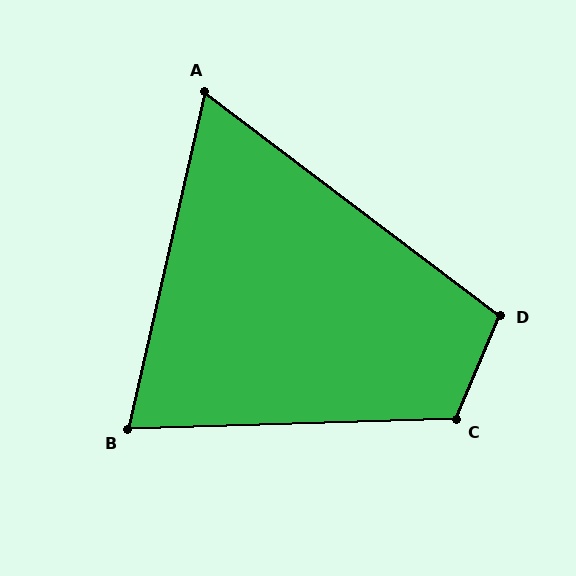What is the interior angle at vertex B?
Approximately 75 degrees (acute).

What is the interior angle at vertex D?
Approximately 105 degrees (obtuse).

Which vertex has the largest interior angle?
C, at approximately 114 degrees.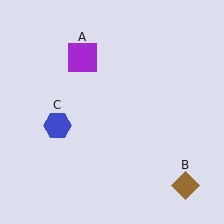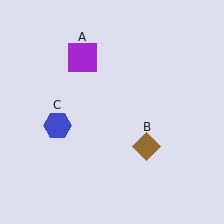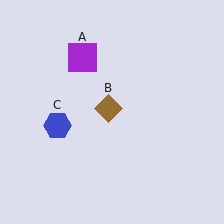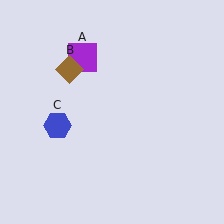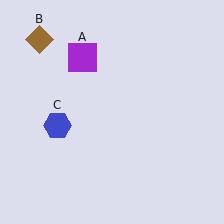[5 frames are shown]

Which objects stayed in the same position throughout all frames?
Purple square (object A) and blue hexagon (object C) remained stationary.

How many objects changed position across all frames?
1 object changed position: brown diamond (object B).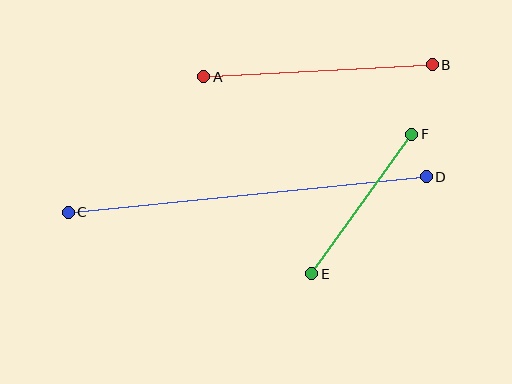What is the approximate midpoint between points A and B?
The midpoint is at approximately (318, 71) pixels.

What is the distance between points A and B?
The distance is approximately 229 pixels.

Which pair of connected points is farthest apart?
Points C and D are farthest apart.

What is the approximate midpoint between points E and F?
The midpoint is at approximately (362, 204) pixels.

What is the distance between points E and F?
The distance is approximately 172 pixels.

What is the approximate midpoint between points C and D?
The midpoint is at approximately (247, 194) pixels.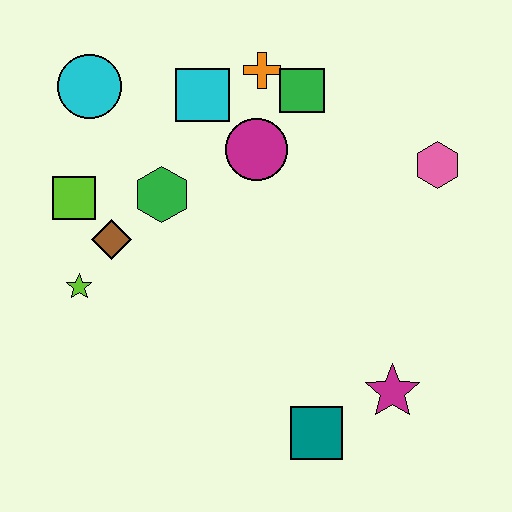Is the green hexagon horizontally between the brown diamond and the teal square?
Yes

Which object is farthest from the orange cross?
The teal square is farthest from the orange cross.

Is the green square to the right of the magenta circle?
Yes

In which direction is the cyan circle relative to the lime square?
The cyan circle is above the lime square.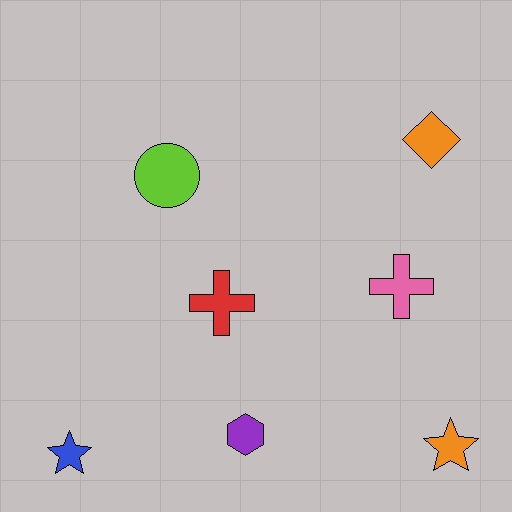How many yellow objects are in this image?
There are no yellow objects.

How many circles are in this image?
There is 1 circle.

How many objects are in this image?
There are 7 objects.